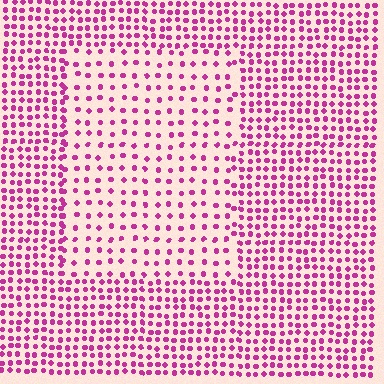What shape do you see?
I see a rectangle.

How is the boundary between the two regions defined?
The boundary is defined by a change in element density (approximately 2.0x ratio). All elements are the same color, size, and shape.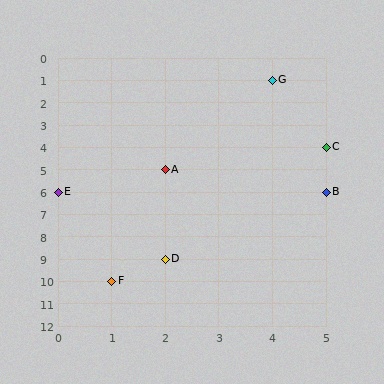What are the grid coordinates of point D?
Point D is at grid coordinates (2, 9).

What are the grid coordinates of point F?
Point F is at grid coordinates (1, 10).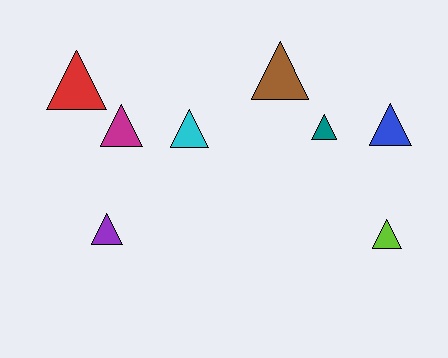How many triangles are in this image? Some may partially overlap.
There are 8 triangles.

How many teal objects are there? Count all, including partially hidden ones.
There is 1 teal object.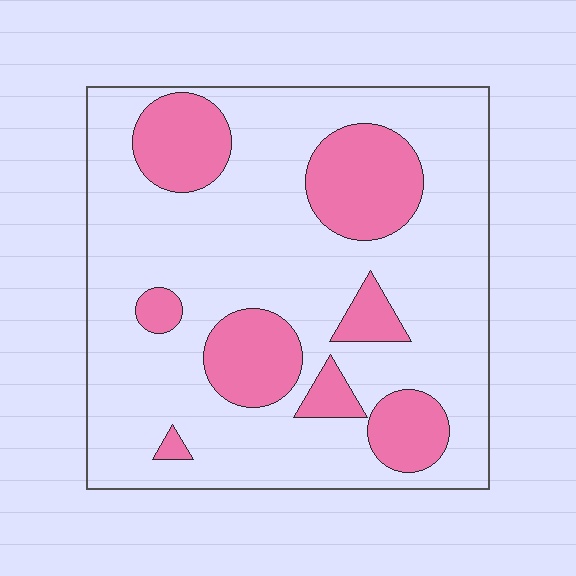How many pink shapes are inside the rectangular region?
8.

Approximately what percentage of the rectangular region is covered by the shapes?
Approximately 25%.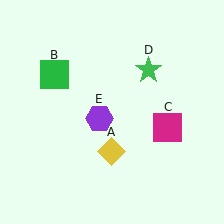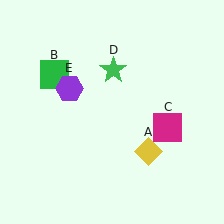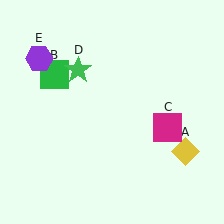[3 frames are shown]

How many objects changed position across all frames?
3 objects changed position: yellow diamond (object A), green star (object D), purple hexagon (object E).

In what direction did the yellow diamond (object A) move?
The yellow diamond (object A) moved right.